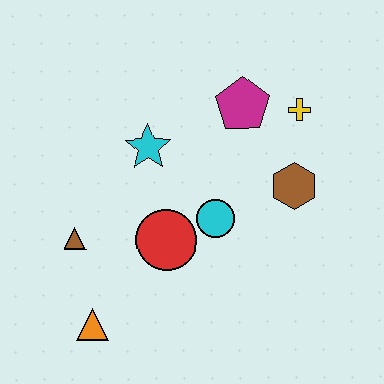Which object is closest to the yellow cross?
The magenta pentagon is closest to the yellow cross.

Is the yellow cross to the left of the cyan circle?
No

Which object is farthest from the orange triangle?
The yellow cross is farthest from the orange triangle.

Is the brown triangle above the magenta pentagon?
No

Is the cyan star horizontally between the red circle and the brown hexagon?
No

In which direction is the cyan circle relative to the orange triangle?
The cyan circle is to the right of the orange triangle.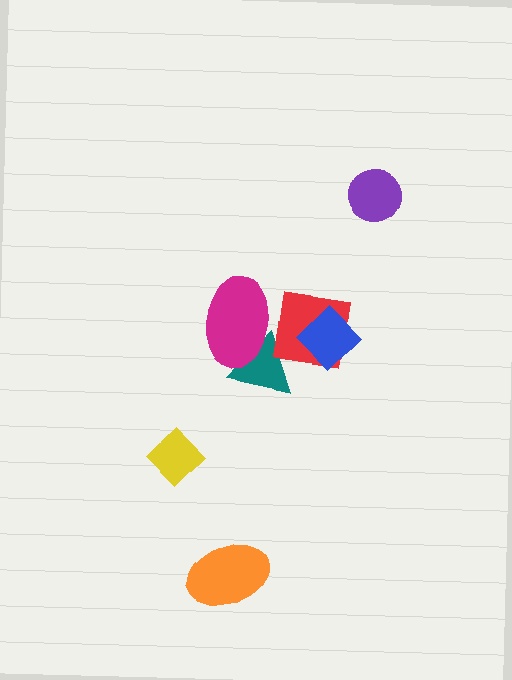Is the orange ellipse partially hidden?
No, no other shape covers it.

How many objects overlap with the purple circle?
0 objects overlap with the purple circle.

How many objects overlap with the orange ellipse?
0 objects overlap with the orange ellipse.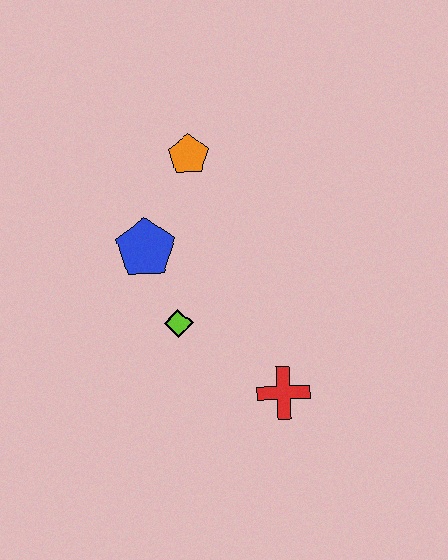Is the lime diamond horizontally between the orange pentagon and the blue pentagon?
Yes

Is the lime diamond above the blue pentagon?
No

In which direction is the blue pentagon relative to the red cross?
The blue pentagon is above the red cross.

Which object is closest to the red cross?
The lime diamond is closest to the red cross.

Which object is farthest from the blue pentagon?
The red cross is farthest from the blue pentagon.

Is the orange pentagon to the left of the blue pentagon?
No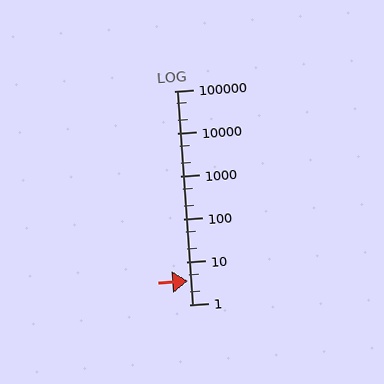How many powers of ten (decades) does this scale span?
The scale spans 5 decades, from 1 to 100000.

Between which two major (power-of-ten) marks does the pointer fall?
The pointer is between 1 and 10.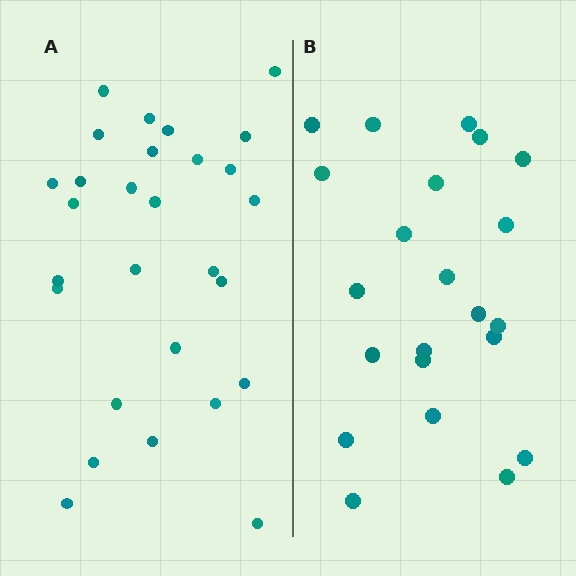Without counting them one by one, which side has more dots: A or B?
Region A (the left region) has more dots.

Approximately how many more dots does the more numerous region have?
Region A has about 6 more dots than region B.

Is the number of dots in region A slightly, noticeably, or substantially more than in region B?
Region A has noticeably more, but not dramatically so. The ratio is roughly 1.3 to 1.